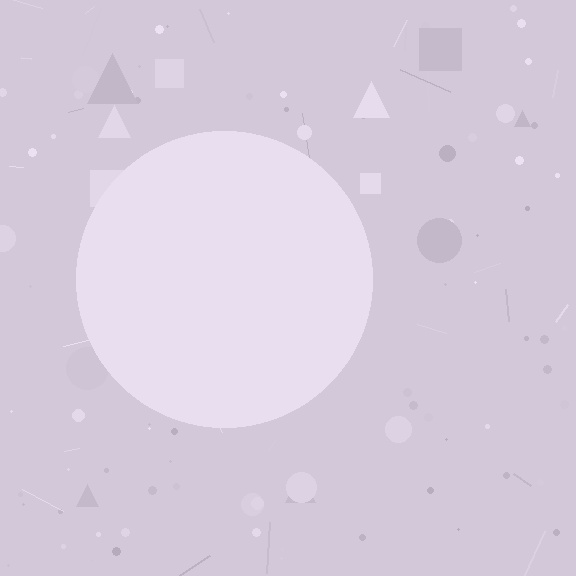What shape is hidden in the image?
A circle is hidden in the image.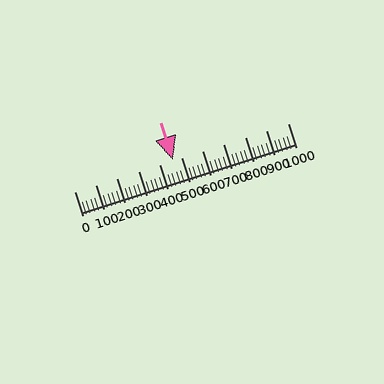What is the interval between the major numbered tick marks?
The major tick marks are spaced 100 units apart.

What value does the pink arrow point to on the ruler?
The pink arrow points to approximately 460.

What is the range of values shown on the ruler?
The ruler shows values from 0 to 1000.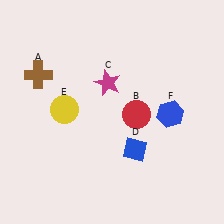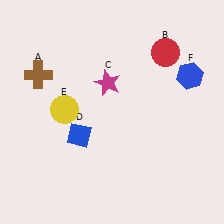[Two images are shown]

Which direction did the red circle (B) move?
The red circle (B) moved up.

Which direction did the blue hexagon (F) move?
The blue hexagon (F) moved up.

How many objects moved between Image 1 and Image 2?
3 objects moved between the two images.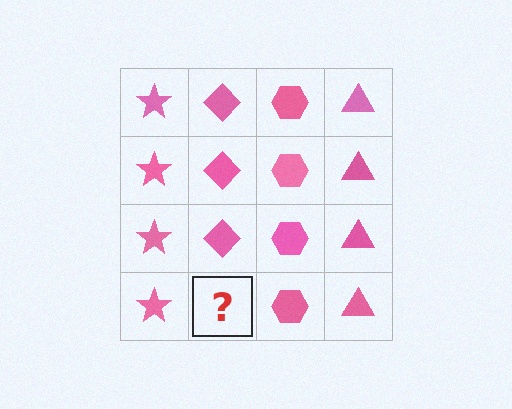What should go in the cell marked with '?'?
The missing cell should contain a pink diamond.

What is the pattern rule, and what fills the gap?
The rule is that each column has a consistent shape. The gap should be filled with a pink diamond.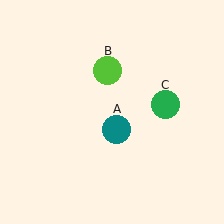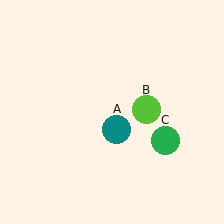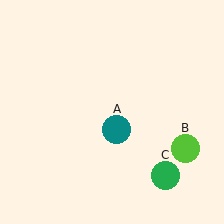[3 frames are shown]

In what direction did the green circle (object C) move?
The green circle (object C) moved down.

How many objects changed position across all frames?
2 objects changed position: lime circle (object B), green circle (object C).